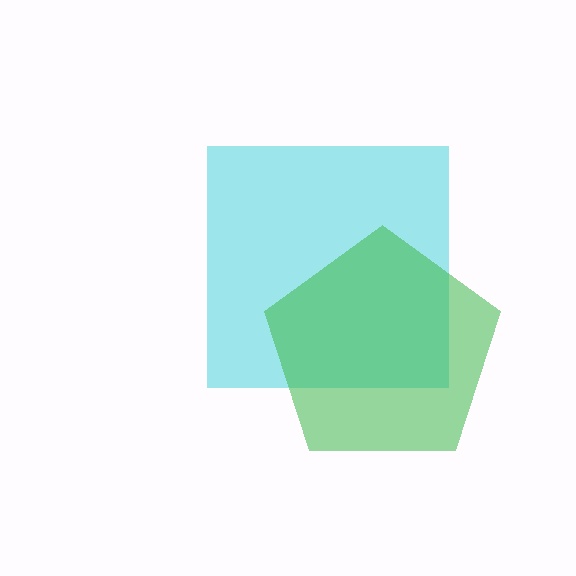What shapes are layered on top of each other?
The layered shapes are: a cyan square, a green pentagon.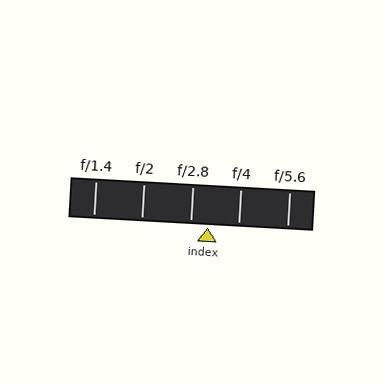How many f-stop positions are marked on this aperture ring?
There are 5 f-stop positions marked.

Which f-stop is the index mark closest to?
The index mark is closest to f/2.8.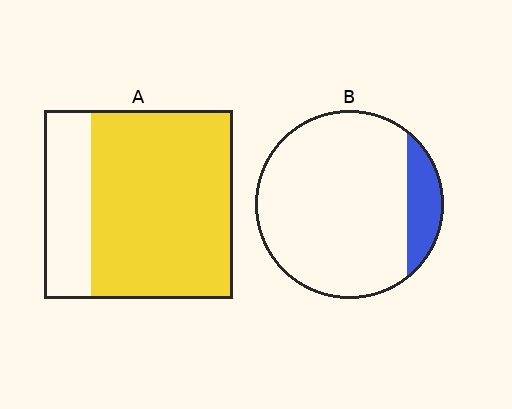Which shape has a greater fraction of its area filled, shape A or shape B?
Shape A.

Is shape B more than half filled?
No.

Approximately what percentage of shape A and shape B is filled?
A is approximately 75% and B is approximately 15%.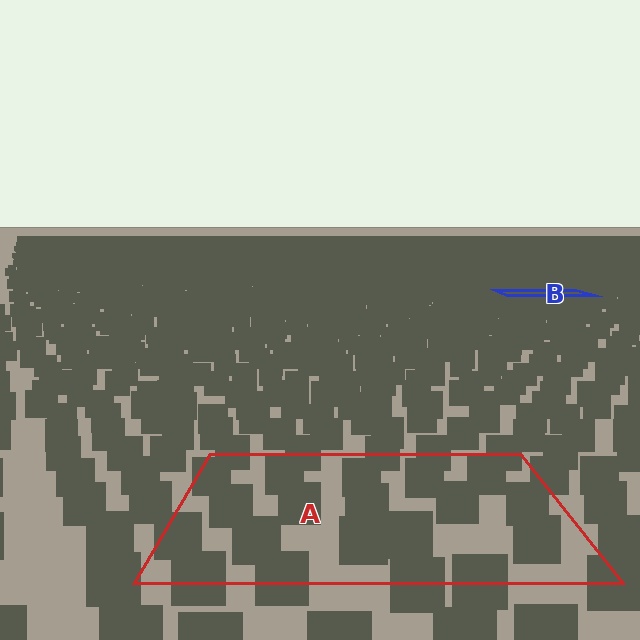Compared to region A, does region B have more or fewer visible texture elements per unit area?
Region B has more texture elements per unit area — they are packed more densely because it is farther away.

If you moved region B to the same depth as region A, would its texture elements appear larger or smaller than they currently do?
They would appear larger. At a closer depth, the same texture elements are projected at a bigger on-screen size.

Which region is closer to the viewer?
Region A is closer. The texture elements there are larger and more spread out.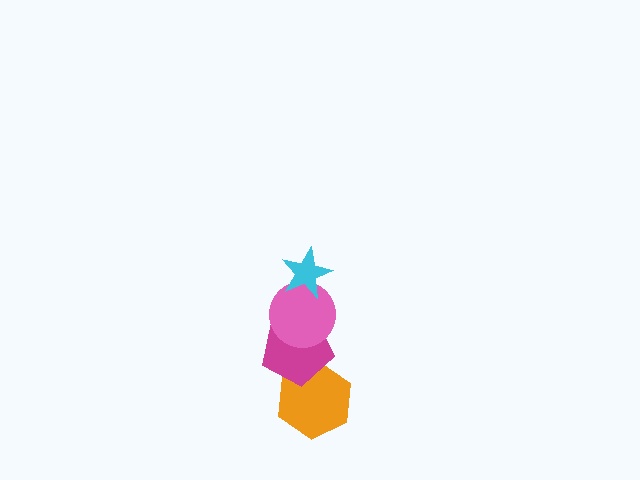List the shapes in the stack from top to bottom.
From top to bottom: the cyan star, the pink circle, the magenta pentagon, the orange hexagon.